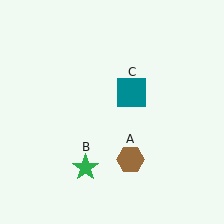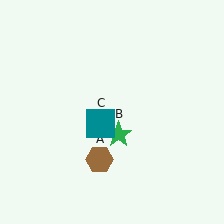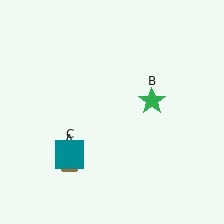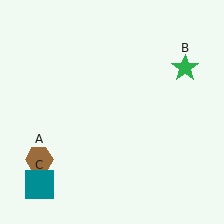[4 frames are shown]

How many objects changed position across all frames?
3 objects changed position: brown hexagon (object A), green star (object B), teal square (object C).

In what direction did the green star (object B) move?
The green star (object B) moved up and to the right.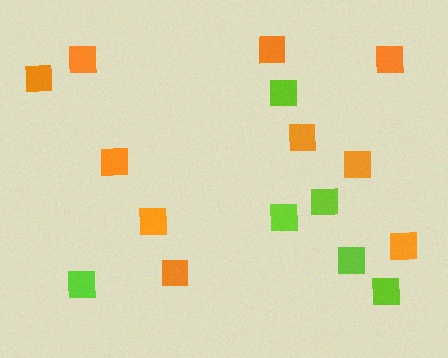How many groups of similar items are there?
There are 2 groups: one group of orange squares (10) and one group of lime squares (6).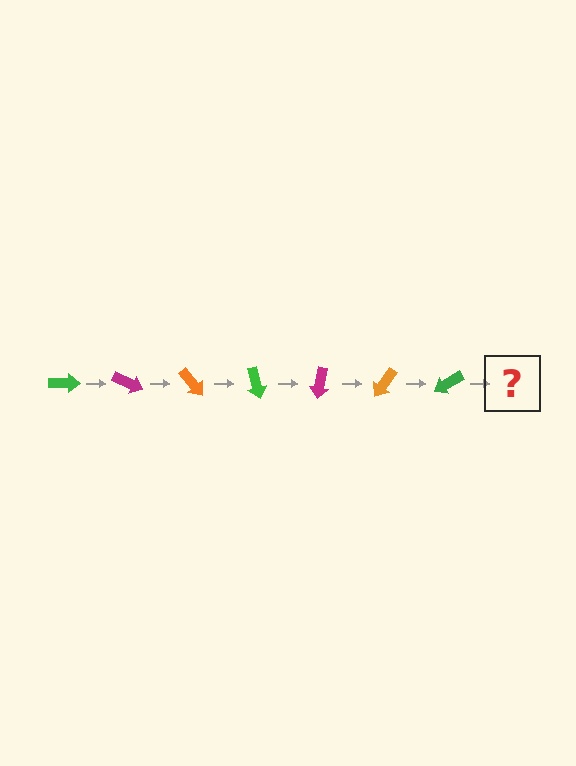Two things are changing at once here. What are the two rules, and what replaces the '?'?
The two rules are that it rotates 25 degrees each step and the color cycles through green, magenta, and orange. The '?' should be a magenta arrow, rotated 175 degrees from the start.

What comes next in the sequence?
The next element should be a magenta arrow, rotated 175 degrees from the start.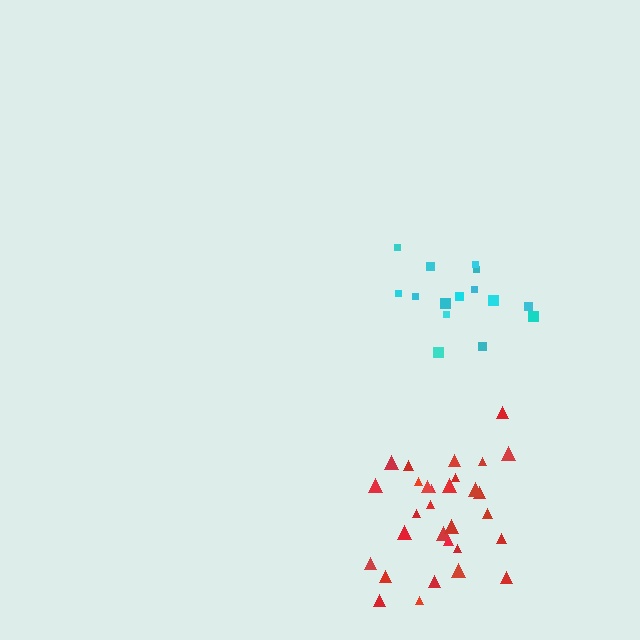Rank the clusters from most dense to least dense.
red, cyan.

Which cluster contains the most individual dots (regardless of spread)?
Red (30).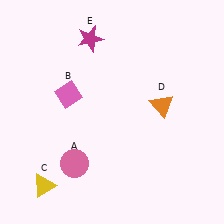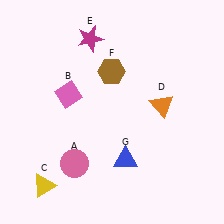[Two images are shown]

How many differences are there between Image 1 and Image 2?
There are 2 differences between the two images.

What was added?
A brown hexagon (F), a blue triangle (G) were added in Image 2.